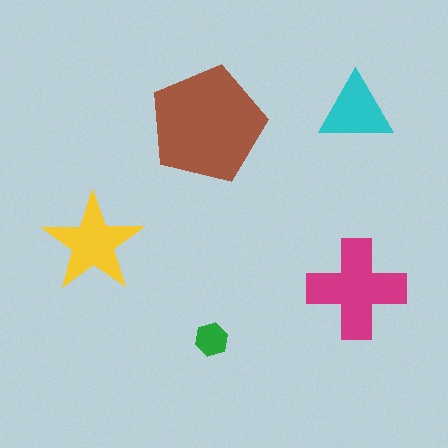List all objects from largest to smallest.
The brown pentagon, the magenta cross, the yellow star, the cyan triangle, the green hexagon.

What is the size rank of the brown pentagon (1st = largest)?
1st.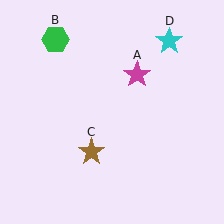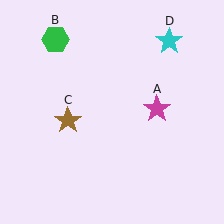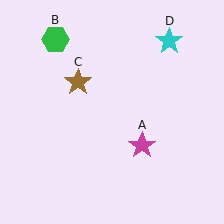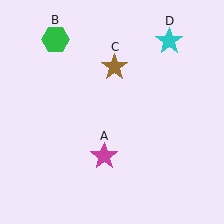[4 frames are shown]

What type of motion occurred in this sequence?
The magenta star (object A), brown star (object C) rotated clockwise around the center of the scene.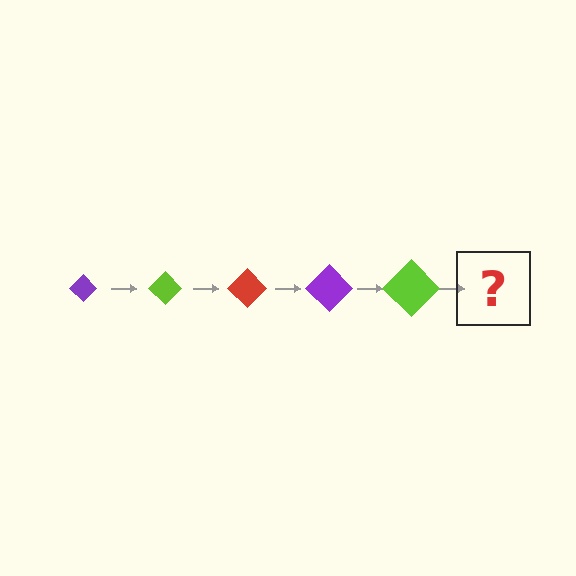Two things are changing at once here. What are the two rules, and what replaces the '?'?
The two rules are that the diamond grows larger each step and the color cycles through purple, lime, and red. The '?' should be a red diamond, larger than the previous one.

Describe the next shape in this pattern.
It should be a red diamond, larger than the previous one.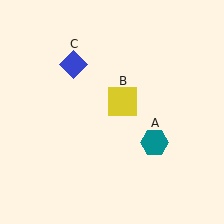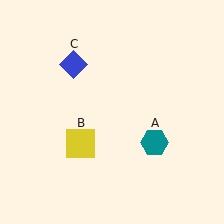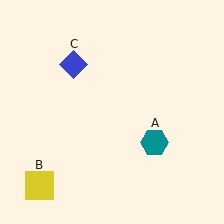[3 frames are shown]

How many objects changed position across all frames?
1 object changed position: yellow square (object B).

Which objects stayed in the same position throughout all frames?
Teal hexagon (object A) and blue diamond (object C) remained stationary.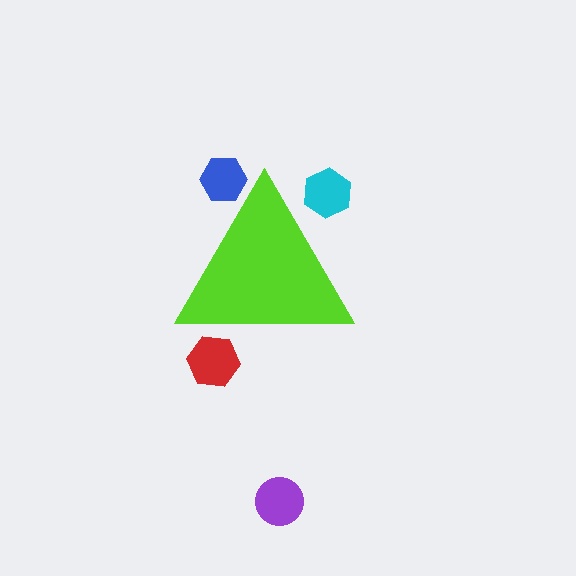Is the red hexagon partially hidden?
Yes, the red hexagon is partially hidden behind the lime triangle.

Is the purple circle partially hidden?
No, the purple circle is fully visible.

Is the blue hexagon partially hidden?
Yes, the blue hexagon is partially hidden behind the lime triangle.